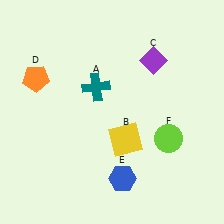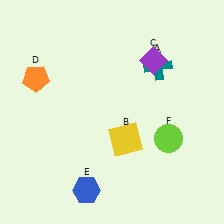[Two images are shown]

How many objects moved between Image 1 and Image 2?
2 objects moved between the two images.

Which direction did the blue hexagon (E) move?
The blue hexagon (E) moved left.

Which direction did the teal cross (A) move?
The teal cross (A) moved right.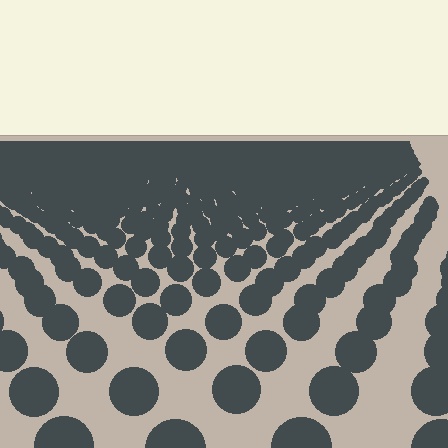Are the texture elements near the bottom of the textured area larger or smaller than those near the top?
Larger. Near the bottom, elements are closer to the viewer and appear at a bigger on-screen size.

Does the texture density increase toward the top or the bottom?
Density increases toward the top.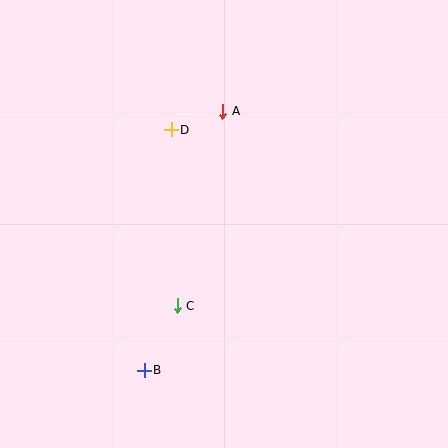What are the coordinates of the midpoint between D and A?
The midpoint between D and A is at (197, 121).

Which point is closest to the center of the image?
Point C at (177, 306) is closest to the center.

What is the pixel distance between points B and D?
The distance between B and D is 242 pixels.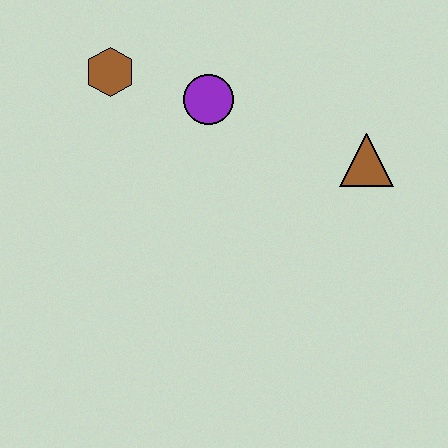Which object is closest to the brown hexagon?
The purple circle is closest to the brown hexagon.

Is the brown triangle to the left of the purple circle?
No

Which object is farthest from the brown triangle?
The brown hexagon is farthest from the brown triangle.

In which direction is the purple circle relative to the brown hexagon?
The purple circle is to the right of the brown hexagon.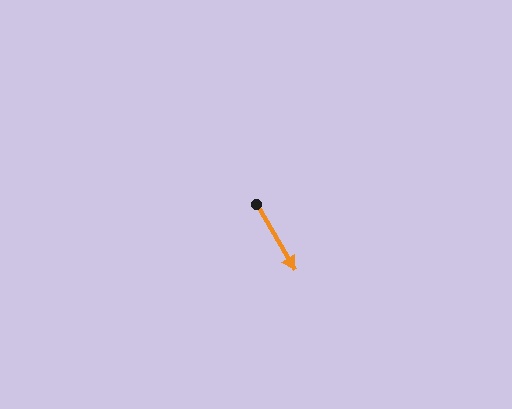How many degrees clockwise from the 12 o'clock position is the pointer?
Approximately 149 degrees.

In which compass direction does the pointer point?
Southeast.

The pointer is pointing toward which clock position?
Roughly 5 o'clock.